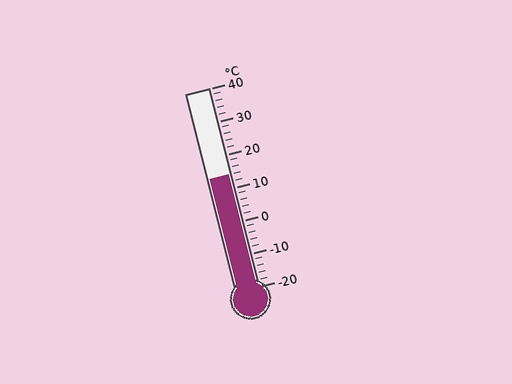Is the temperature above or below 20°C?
The temperature is below 20°C.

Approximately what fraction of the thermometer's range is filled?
The thermometer is filled to approximately 55% of its range.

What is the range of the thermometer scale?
The thermometer scale ranges from -20°C to 40°C.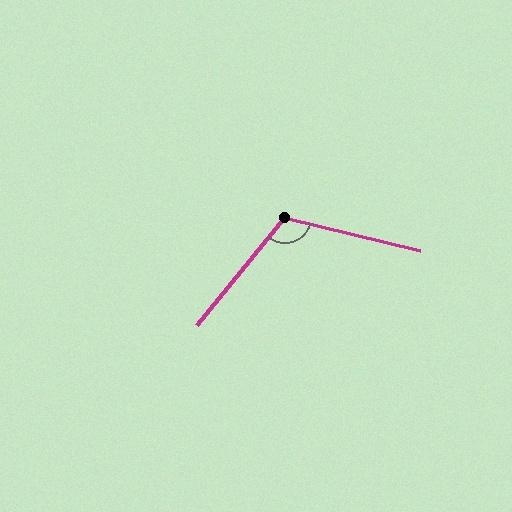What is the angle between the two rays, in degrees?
Approximately 116 degrees.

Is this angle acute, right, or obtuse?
It is obtuse.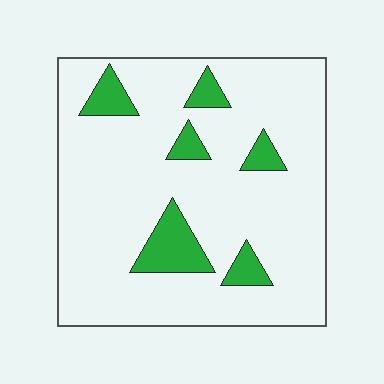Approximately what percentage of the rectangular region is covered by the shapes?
Approximately 15%.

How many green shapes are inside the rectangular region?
6.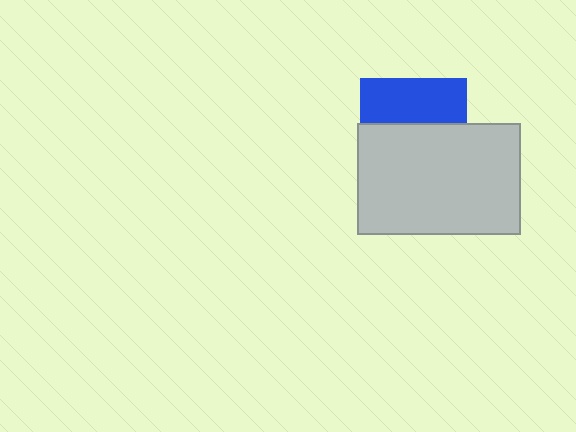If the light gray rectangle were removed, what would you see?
You would see the complete blue square.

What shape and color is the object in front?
The object in front is a light gray rectangle.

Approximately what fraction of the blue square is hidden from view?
Roughly 57% of the blue square is hidden behind the light gray rectangle.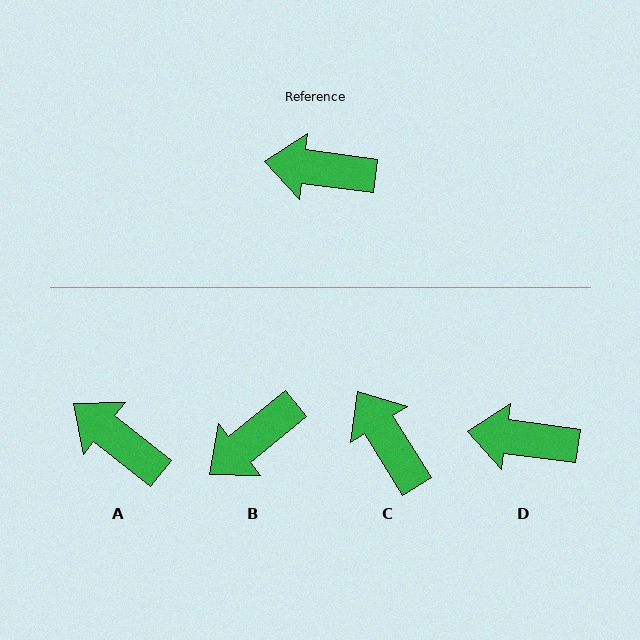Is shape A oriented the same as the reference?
No, it is off by about 31 degrees.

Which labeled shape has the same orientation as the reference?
D.